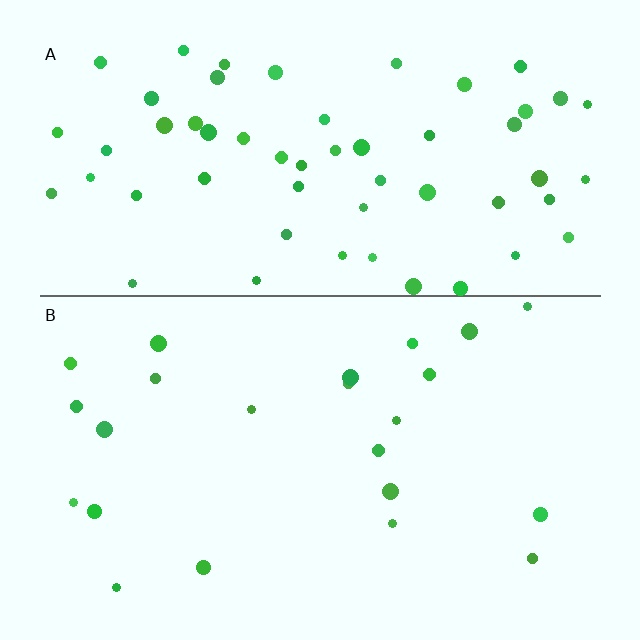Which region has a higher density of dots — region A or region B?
A (the top).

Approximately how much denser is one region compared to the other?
Approximately 2.5× — region A over region B.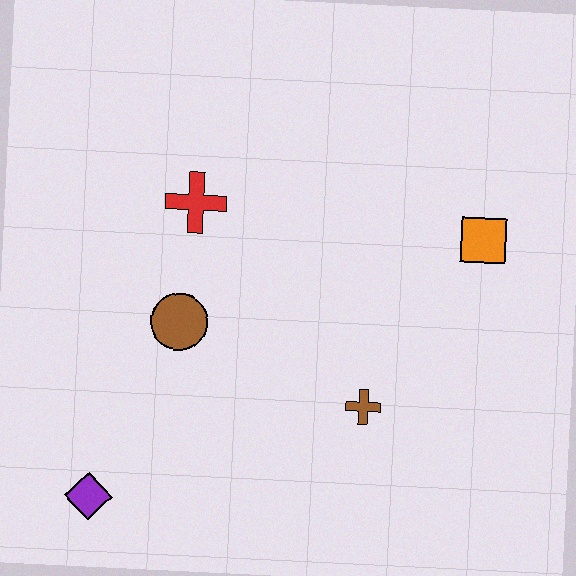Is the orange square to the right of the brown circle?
Yes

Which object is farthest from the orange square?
The purple diamond is farthest from the orange square.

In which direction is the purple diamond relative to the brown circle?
The purple diamond is below the brown circle.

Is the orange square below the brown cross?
No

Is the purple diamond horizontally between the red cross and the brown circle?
No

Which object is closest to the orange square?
The brown cross is closest to the orange square.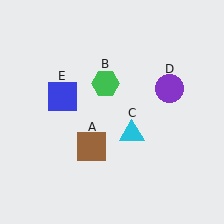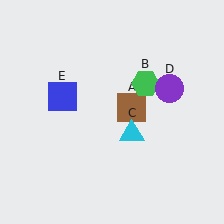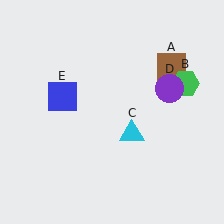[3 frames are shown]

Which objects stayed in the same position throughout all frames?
Cyan triangle (object C) and purple circle (object D) and blue square (object E) remained stationary.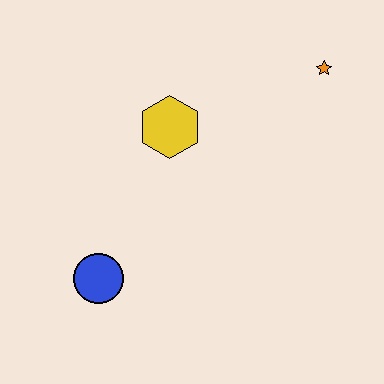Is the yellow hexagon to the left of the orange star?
Yes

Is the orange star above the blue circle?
Yes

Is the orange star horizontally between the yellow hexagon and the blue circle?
No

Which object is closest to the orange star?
The yellow hexagon is closest to the orange star.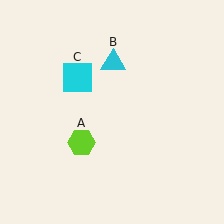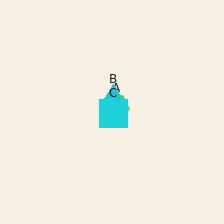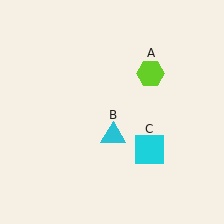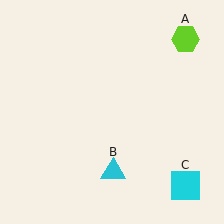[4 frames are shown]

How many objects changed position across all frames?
3 objects changed position: lime hexagon (object A), cyan triangle (object B), cyan square (object C).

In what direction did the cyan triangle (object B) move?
The cyan triangle (object B) moved down.